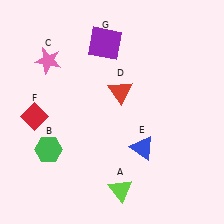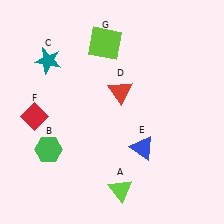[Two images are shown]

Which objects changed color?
C changed from pink to teal. G changed from purple to lime.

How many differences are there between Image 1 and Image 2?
There are 2 differences between the two images.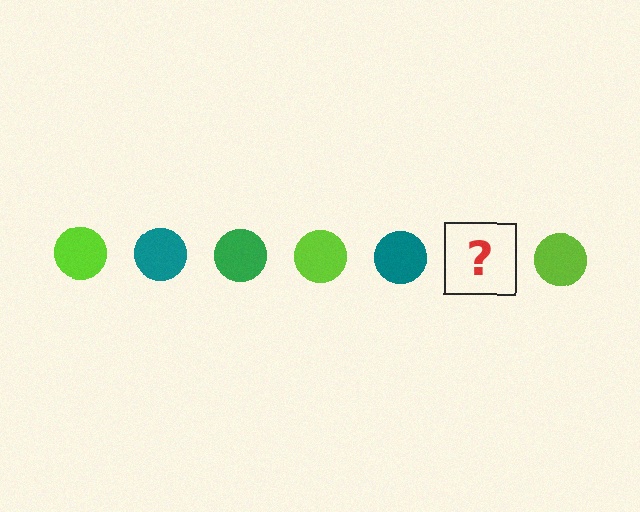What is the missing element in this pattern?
The missing element is a green circle.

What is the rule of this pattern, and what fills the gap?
The rule is that the pattern cycles through lime, teal, green circles. The gap should be filled with a green circle.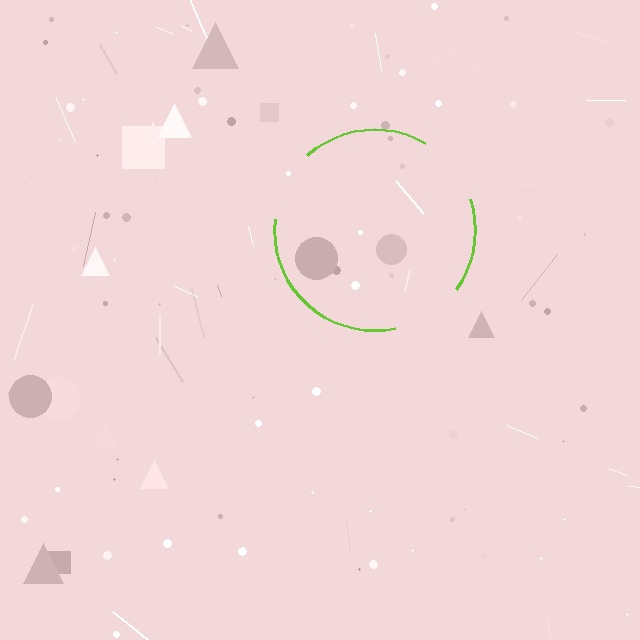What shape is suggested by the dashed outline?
The dashed outline suggests a circle.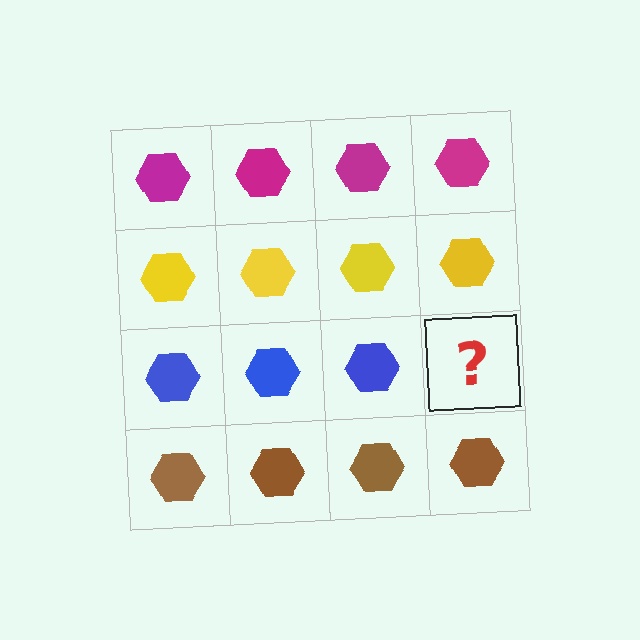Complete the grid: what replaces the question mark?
The question mark should be replaced with a blue hexagon.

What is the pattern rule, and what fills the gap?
The rule is that each row has a consistent color. The gap should be filled with a blue hexagon.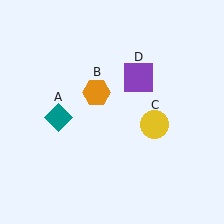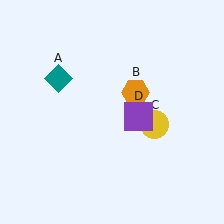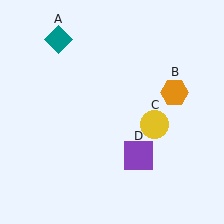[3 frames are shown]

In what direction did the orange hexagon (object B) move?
The orange hexagon (object B) moved right.